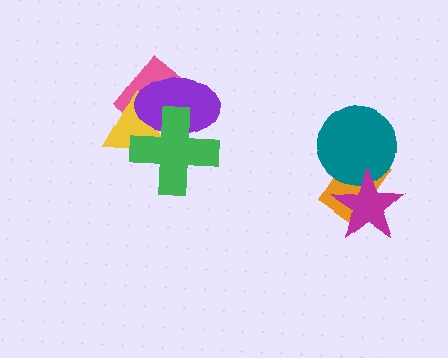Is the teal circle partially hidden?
Yes, it is partially covered by another shape.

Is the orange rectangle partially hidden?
Yes, it is partially covered by another shape.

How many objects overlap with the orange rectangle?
2 objects overlap with the orange rectangle.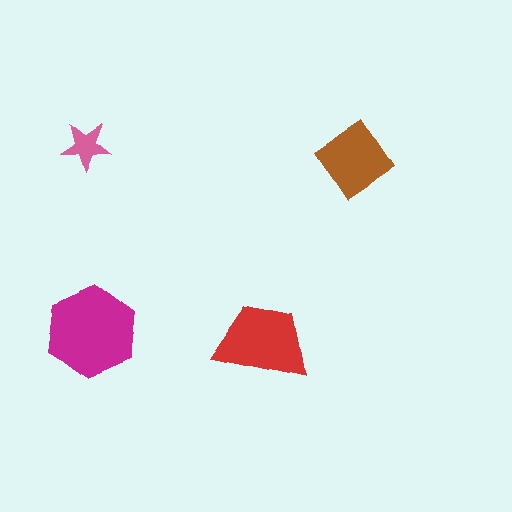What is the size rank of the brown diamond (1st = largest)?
3rd.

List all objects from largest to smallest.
The magenta hexagon, the red trapezoid, the brown diamond, the pink star.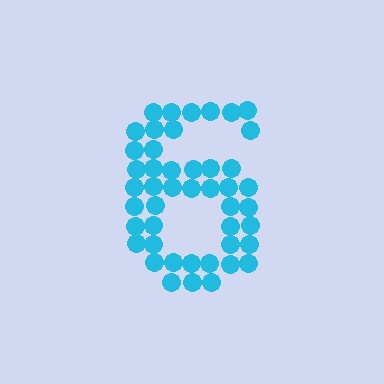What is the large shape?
The large shape is the digit 6.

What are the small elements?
The small elements are circles.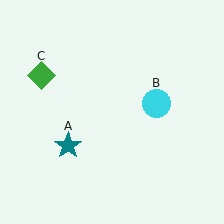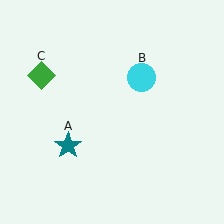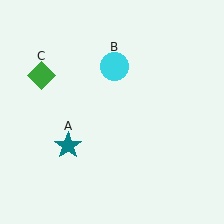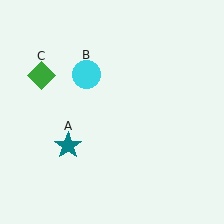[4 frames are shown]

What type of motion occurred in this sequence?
The cyan circle (object B) rotated counterclockwise around the center of the scene.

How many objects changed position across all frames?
1 object changed position: cyan circle (object B).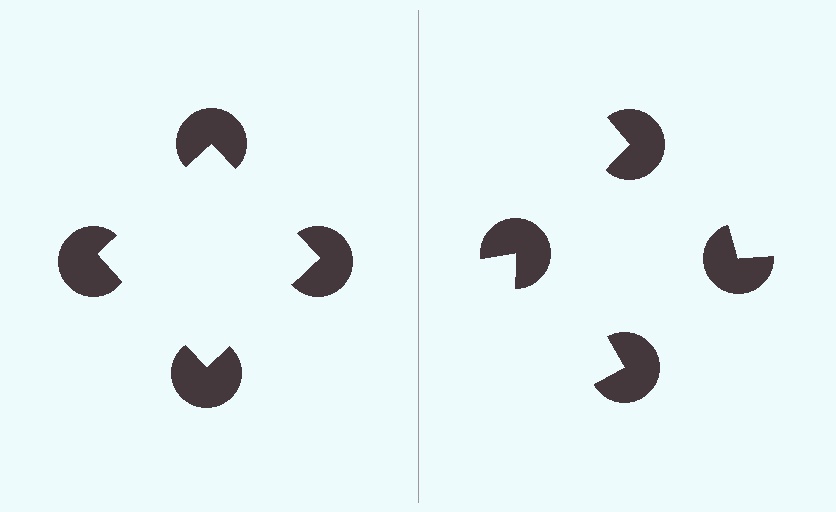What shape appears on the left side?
An illusory square.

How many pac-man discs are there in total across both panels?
8 — 4 on each side.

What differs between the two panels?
The pac-man discs are positioned identically on both sides; only the wedge orientations differ. On the left they align to a square; on the right they are misaligned.